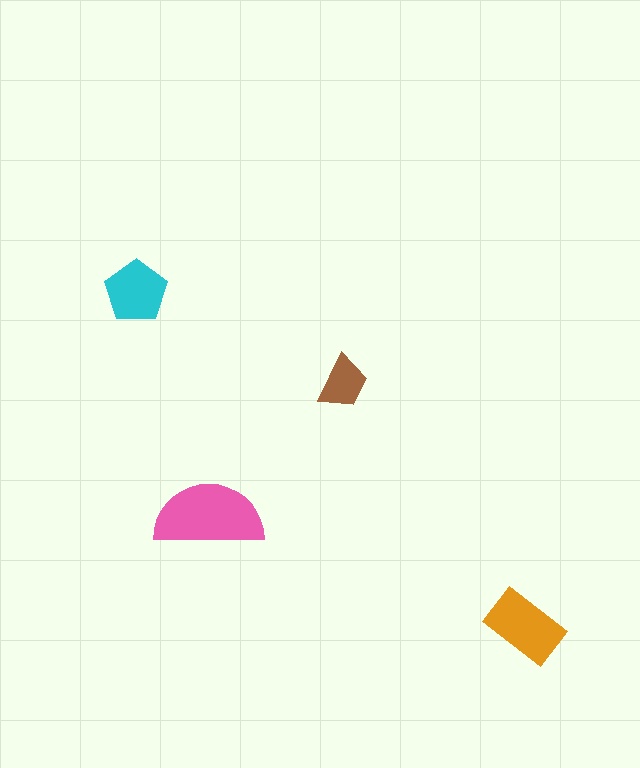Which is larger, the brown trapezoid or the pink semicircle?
The pink semicircle.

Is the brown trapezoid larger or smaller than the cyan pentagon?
Smaller.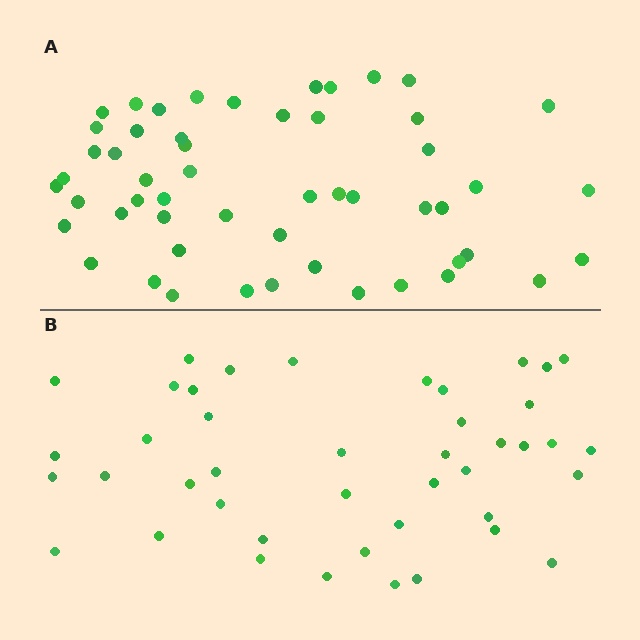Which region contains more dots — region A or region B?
Region A (the top region) has more dots.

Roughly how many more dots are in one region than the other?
Region A has roughly 10 or so more dots than region B.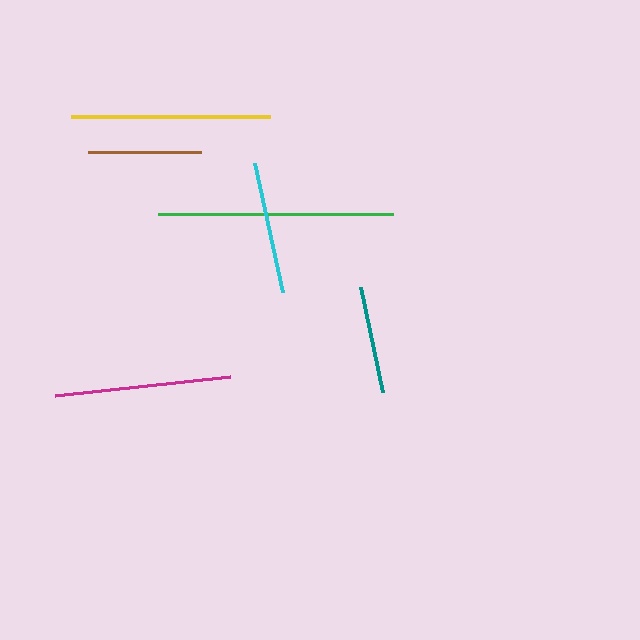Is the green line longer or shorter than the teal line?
The green line is longer than the teal line.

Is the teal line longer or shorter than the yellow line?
The yellow line is longer than the teal line.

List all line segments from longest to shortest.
From longest to shortest: green, yellow, magenta, cyan, brown, teal.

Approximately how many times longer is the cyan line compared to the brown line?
The cyan line is approximately 1.2 times the length of the brown line.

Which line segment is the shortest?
The teal line is the shortest at approximately 107 pixels.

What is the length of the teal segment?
The teal segment is approximately 107 pixels long.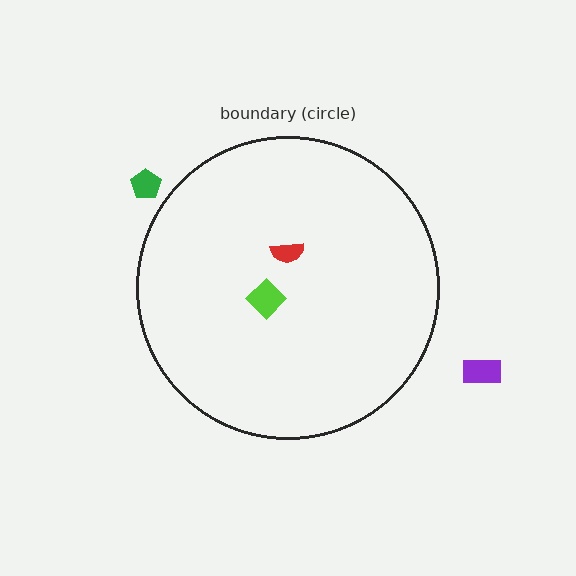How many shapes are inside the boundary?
2 inside, 2 outside.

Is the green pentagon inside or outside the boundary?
Outside.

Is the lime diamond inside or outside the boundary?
Inside.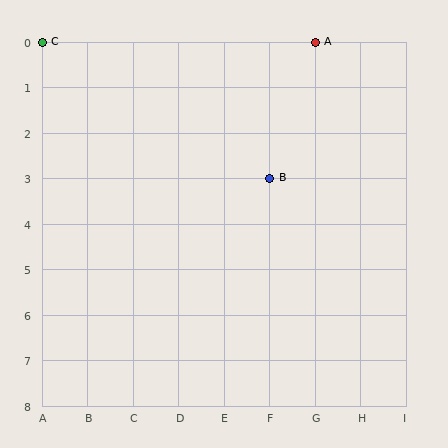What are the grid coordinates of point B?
Point B is at grid coordinates (F, 3).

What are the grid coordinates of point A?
Point A is at grid coordinates (G, 0).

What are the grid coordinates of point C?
Point C is at grid coordinates (A, 0).